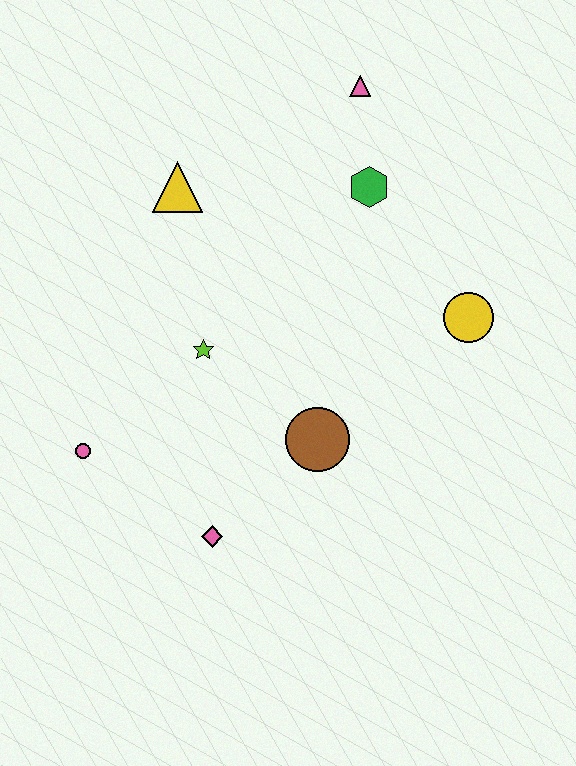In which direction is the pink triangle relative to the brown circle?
The pink triangle is above the brown circle.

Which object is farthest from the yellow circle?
The pink circle is farthest from the yellow circle.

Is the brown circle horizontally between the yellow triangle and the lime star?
No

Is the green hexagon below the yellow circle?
No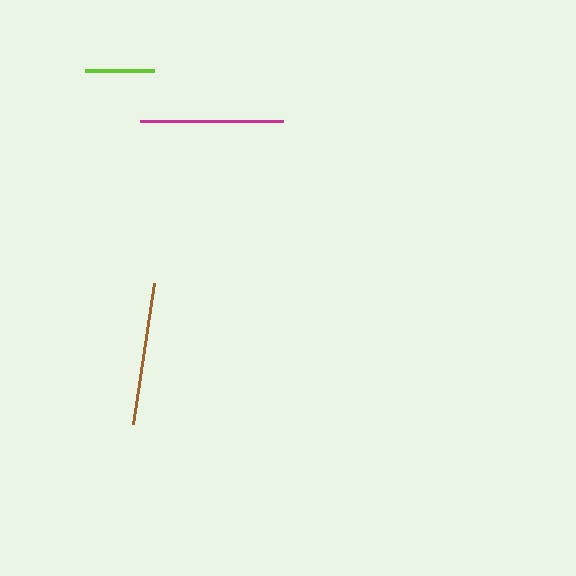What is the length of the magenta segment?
The magenta segment is approximately 144 pixels long.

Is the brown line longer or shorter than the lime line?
The brown line is longer than the lime line.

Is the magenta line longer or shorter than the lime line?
The magenta line is longer than the lime line.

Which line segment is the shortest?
The lime line is the shortest at approximately 69 pixels.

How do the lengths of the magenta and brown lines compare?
The magenta and brown lines are approximately the same length.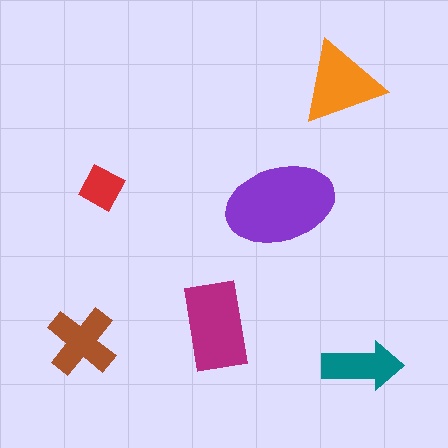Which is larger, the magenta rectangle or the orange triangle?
The magenta rectangle.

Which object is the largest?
The purple ellipse.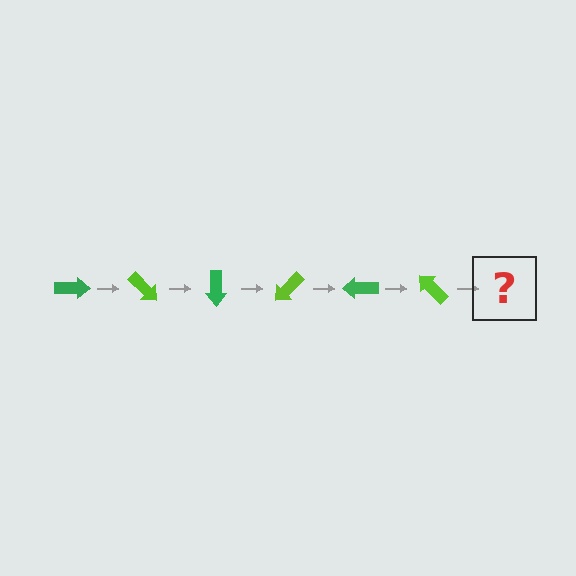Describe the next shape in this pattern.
It should be a green arrow, rotated 270 degrees from the start.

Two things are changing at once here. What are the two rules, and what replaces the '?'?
The two rules are that it rotates 45 degrees each step and the color cycles through green and lime. The '?' should be a green arrow, rotated 270 degrees from the start.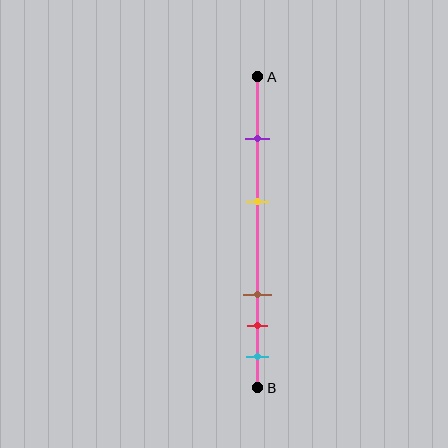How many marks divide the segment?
There are 5 marks dividing the segment.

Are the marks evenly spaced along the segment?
No, the marks are not evenly spaced.